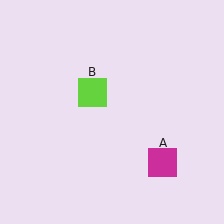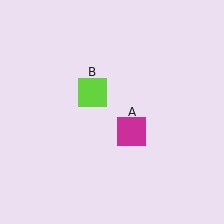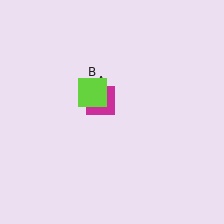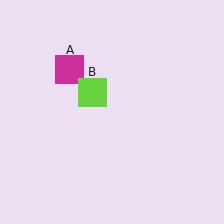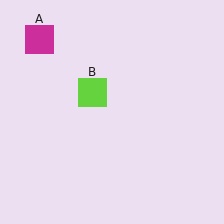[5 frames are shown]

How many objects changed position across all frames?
1 object changed position: magenta square (object A).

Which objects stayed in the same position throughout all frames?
Lime square (object B) remained stationary.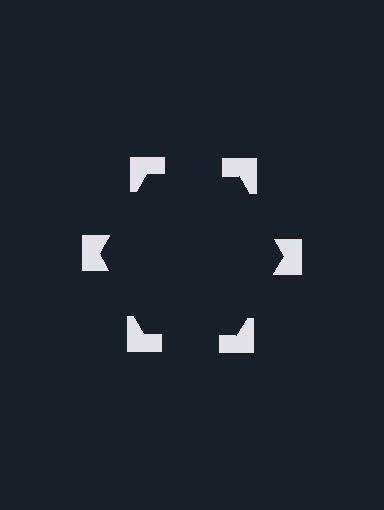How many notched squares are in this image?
There are 6 — one at each vertex of the illusory hexagon.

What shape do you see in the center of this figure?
An illusory hexagon — its edges are inferred from the aligned wedge cuts in the notched squares, not physically drawn.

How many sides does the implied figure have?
6 sides.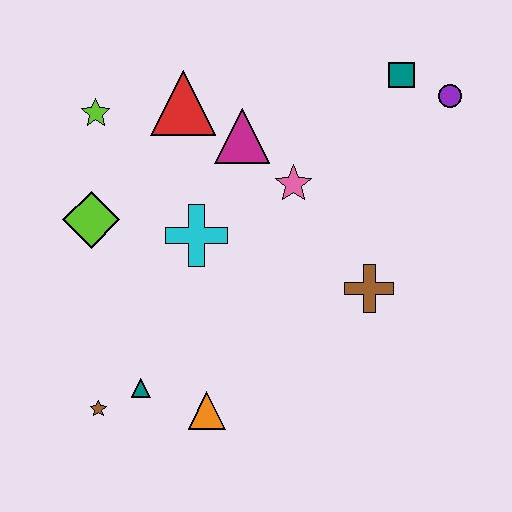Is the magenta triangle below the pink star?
No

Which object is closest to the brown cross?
The pink star is closest to the brown cross.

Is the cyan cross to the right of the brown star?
Yes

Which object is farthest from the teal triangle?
The purple circle is farthest from the teal triangle.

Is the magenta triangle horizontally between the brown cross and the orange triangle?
Yes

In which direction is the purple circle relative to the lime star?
The purple circle is to the right of the lime star.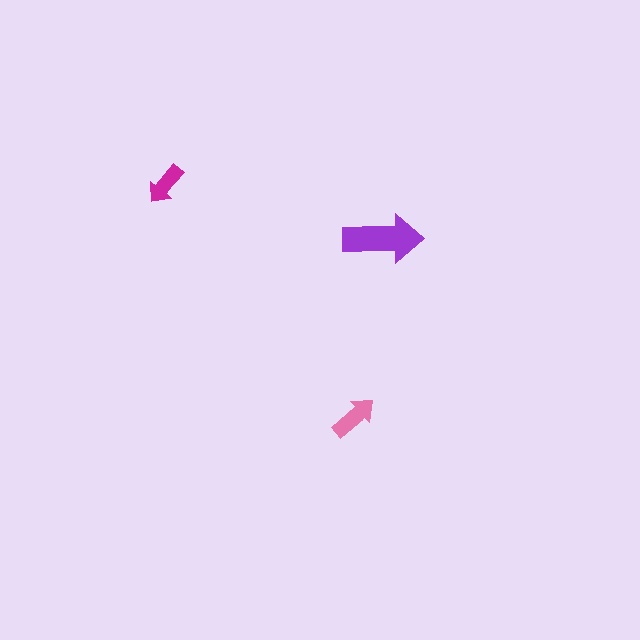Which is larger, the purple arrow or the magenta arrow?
The purple one.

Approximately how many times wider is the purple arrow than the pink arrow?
About 1.5 times wider.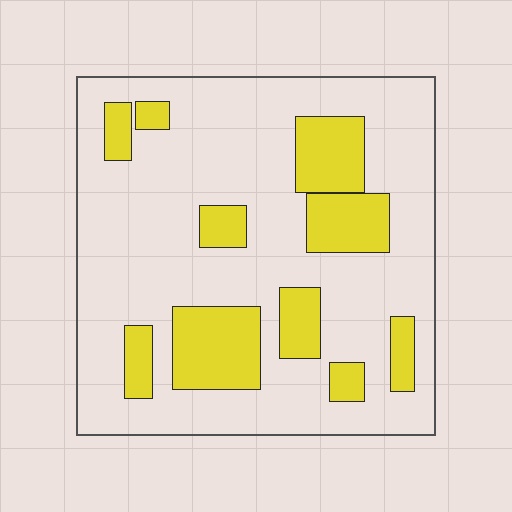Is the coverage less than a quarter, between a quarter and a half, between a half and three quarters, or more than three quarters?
Less than a quarter.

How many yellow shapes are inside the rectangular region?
10.